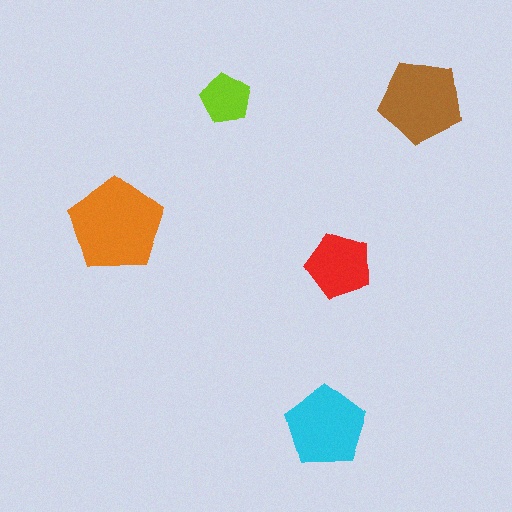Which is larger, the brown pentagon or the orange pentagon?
The orange one.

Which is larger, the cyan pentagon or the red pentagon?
The cyan one.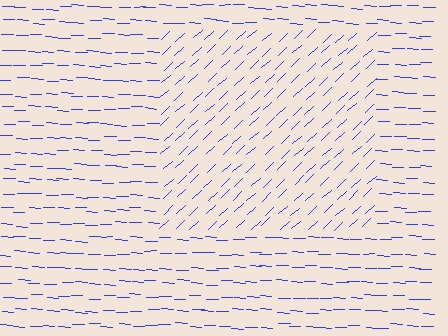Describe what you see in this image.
The image is filled with small blue line segments. A rectangle region in the image has lines oriented differently from the surrounding lines, creating a visible texture boundary.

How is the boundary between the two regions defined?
The boundary is defined purely by a change in line orientation (approximately 45 degrees difference). All lines are the same color and thickness.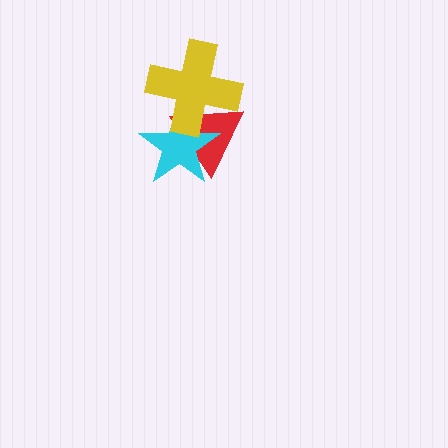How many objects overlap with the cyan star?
2 objects overlap with the cyan star.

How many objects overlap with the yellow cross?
2 objects overlap with the yellow cross.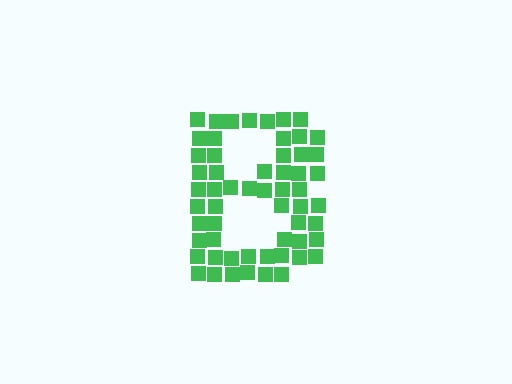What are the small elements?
The small elements are squares.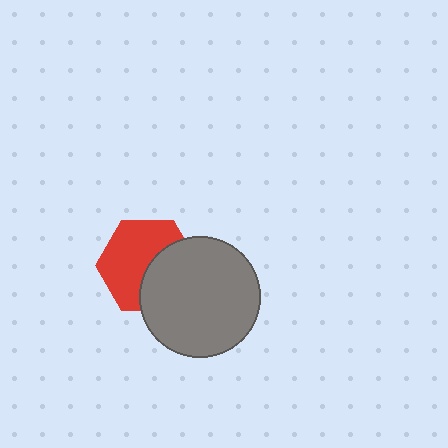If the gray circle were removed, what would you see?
You would see the complete red hexagon.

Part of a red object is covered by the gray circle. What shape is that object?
It is a hexagon.